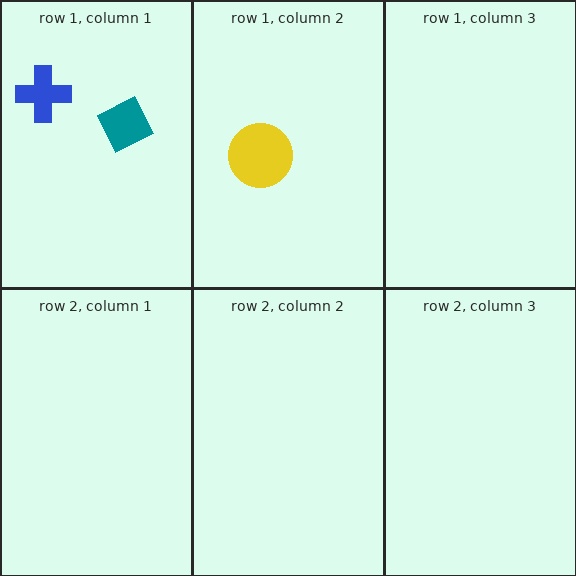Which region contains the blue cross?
The row 1, column 1 region.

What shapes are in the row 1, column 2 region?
The yellow circle.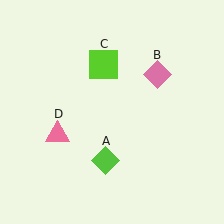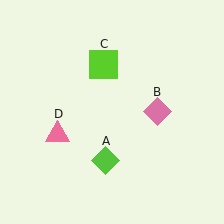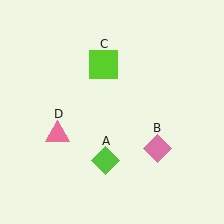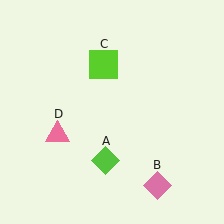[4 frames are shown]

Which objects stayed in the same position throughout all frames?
Lime diamond (object A) and lime square (object C) and pink triangle (object D) remained stationary.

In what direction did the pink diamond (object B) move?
The pink diamond (object B) moved down.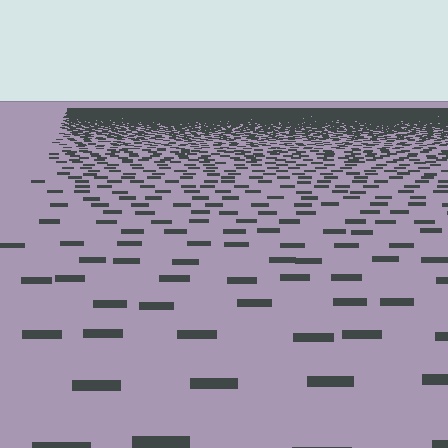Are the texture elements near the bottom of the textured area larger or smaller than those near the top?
Larger. Near the bottom, elements are closer to the viewer and appear at a bigger on-screen size.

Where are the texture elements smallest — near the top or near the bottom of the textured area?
Near the top.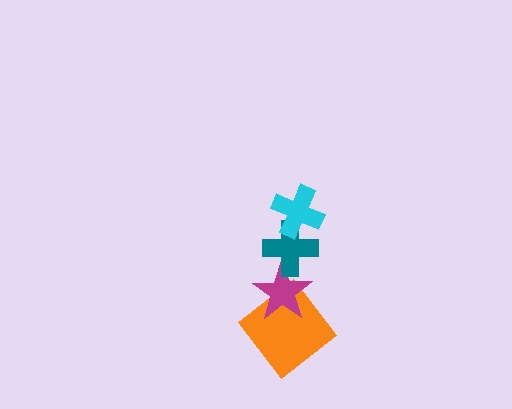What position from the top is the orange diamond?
The orange diamond is 4th from the top.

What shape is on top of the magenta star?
The teal cross is on top of the magenta star.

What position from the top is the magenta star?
The magenta star is 3rd from the top.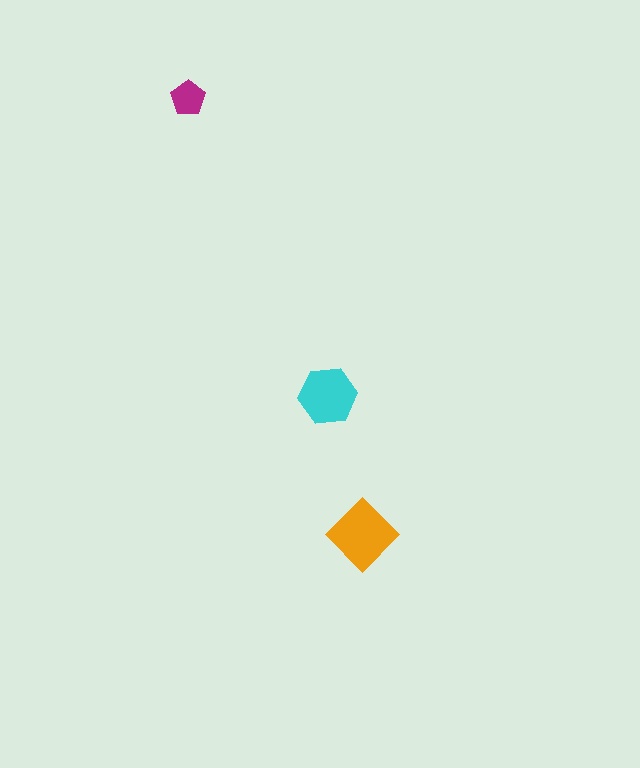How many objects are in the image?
There are 3 objects in the image.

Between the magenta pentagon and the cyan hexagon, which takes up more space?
The cyan hexagon.